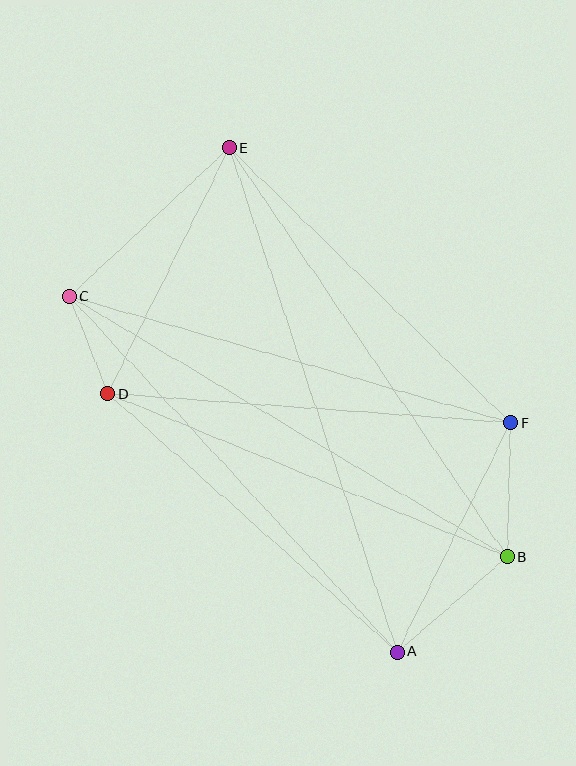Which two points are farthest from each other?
Points A and E are farthest from each other.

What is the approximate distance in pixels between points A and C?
The distance between A and C is approximately 483 pixels.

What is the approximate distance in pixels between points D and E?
The distance between D and E is approximately 274 pixels.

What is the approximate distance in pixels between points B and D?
The distance between B and D is approximately 432 pixels.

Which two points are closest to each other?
Points C and D are closest to each other.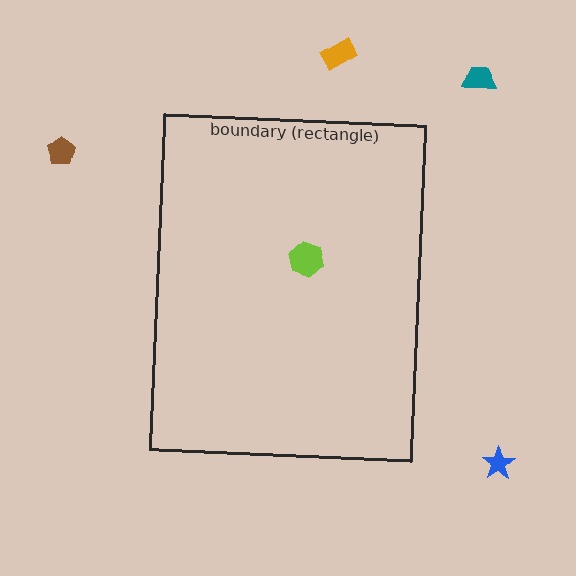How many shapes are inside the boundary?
1 inside, 4 outside.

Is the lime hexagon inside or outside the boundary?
Inside.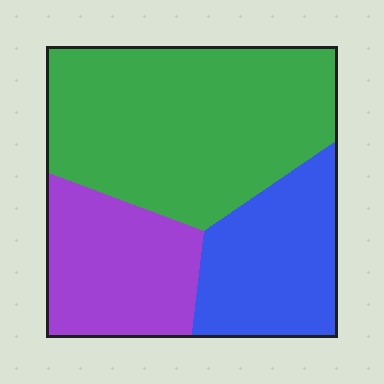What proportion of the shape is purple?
Purple covers about 25% of the shape.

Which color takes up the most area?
Green, at roughly 50%.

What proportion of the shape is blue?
Blue takes up about one quarter (1/4) of the shape.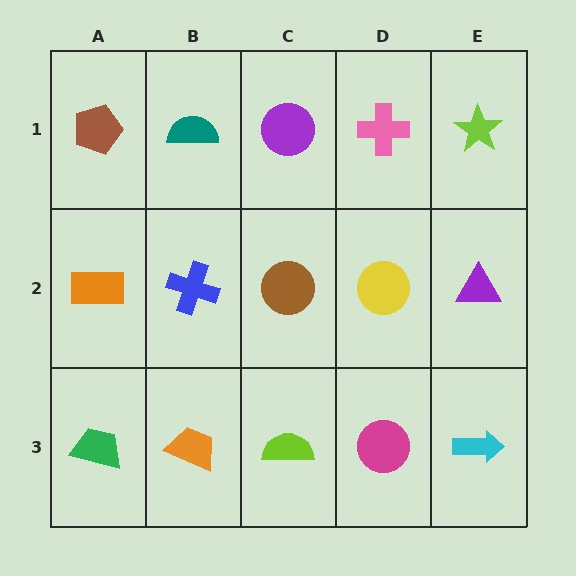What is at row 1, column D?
A pink cross.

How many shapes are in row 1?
5 shapes.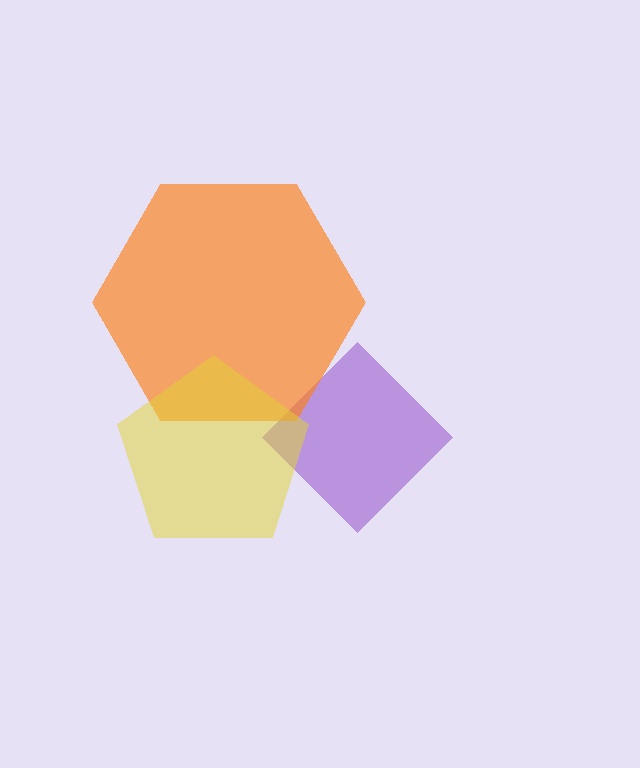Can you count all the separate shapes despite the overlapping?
Yes, there are 3 separate shapes.